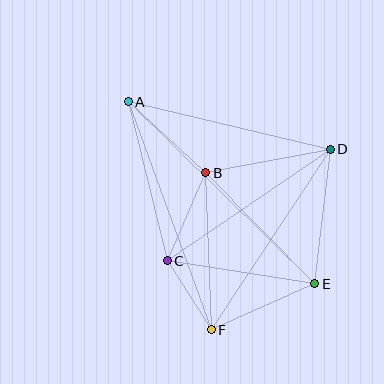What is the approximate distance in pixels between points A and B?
The distance between A and B is approximately 105 pixels.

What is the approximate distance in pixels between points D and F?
The distance between D and F is approximately 216 pixels.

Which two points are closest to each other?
Points C and F are closest to each other.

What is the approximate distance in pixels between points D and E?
The distance between D and E is approximately 135 pixels.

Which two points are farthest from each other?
Points A and E are farthest from each other.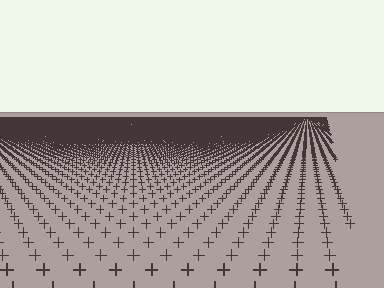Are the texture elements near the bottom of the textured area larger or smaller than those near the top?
Larger. Near the bottom, elements are closer to the viewer and appear at a bigger on-screen size.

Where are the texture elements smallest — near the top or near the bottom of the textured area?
Near the top.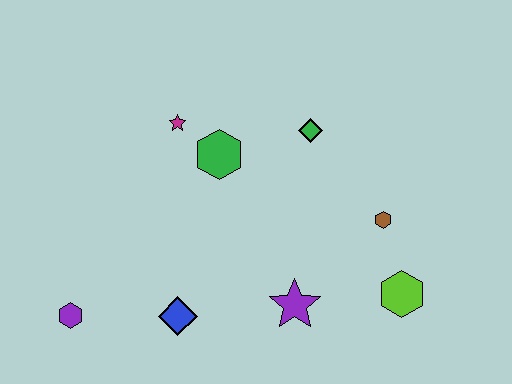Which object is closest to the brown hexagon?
The lime hexagon is closest to the brown hexagon.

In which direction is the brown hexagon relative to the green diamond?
The brown hexagon is below the green diamond.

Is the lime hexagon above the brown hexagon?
No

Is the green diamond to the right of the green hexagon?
Yes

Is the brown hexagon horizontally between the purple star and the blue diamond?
No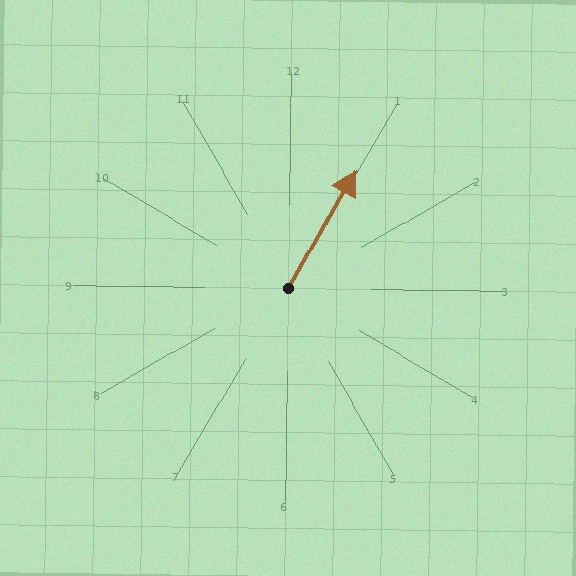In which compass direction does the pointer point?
Northeast.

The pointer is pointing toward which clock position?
Roughly 1 o'clock.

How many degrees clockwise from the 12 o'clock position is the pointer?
Approximately 29 degrees.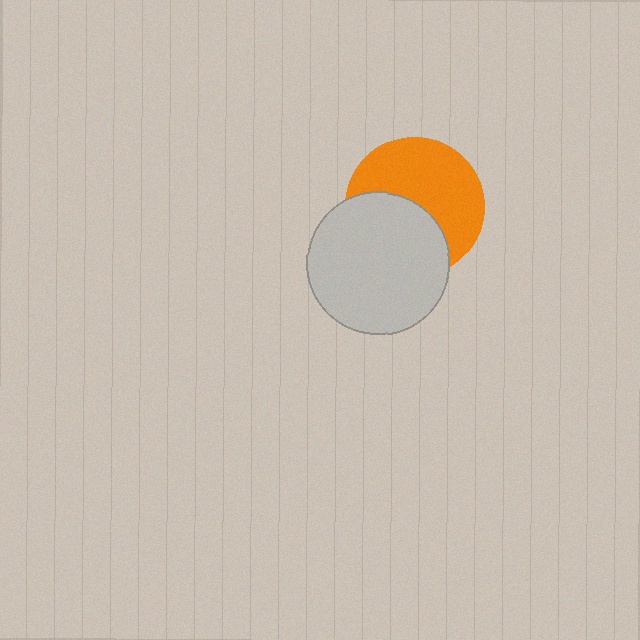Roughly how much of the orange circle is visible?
About half of it is visible (roughly 57%).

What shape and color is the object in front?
The object in front is a light gray circle.